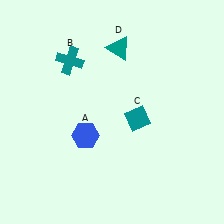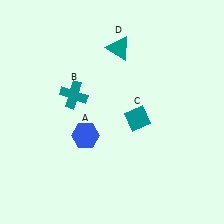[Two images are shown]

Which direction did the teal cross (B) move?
The teal cross (B) moved down.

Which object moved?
The teal cross (B) moved down.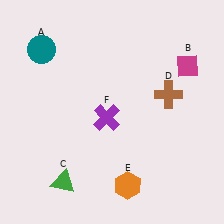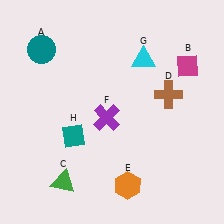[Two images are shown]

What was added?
A cyan triangle (G), a teal diamond (H) were added in Image 2.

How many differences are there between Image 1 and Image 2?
There are 2 differences between the two images.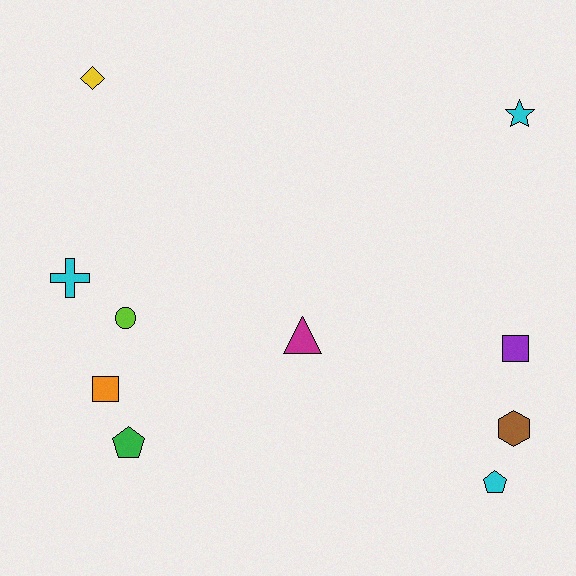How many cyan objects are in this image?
There are 3 cyan objects.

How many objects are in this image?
There are 10 objects.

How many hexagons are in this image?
There is 1 hexagon.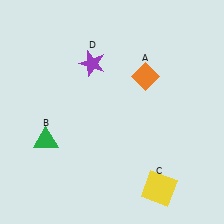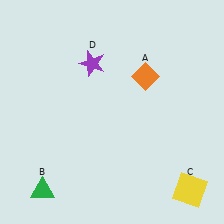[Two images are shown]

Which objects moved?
The objects that moved are: the green triangle (B), the yellow square (C).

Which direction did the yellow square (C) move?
The yellow square (C) moved right.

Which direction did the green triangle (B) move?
The green triangle (B) moved down.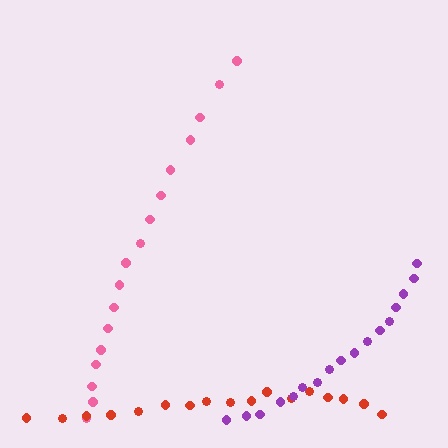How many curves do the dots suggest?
There are 3 distinct paths.